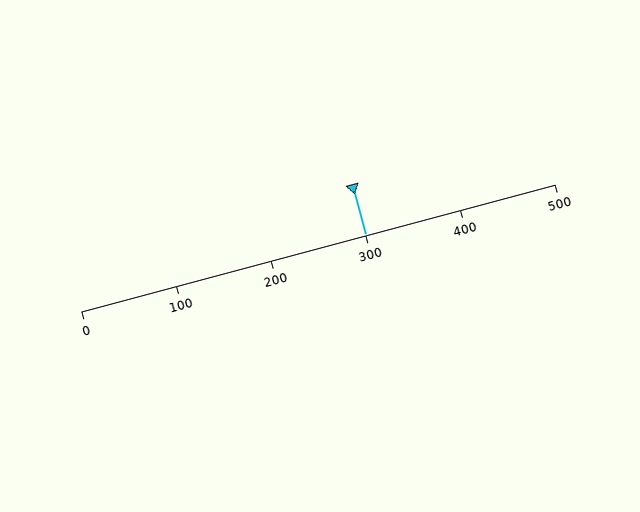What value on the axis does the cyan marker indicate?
The marker indicates approximately 300.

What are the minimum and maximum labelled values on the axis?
The axis runs from 0 to 500.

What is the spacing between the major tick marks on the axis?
The major ticks are spaced 100 apart.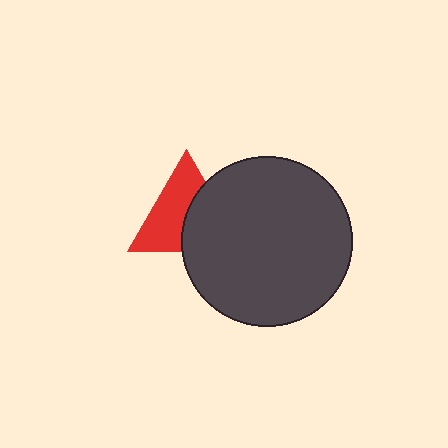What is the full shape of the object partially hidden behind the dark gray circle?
The partially hidden object is a red triangle.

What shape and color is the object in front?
The object in front is a dark gray circle.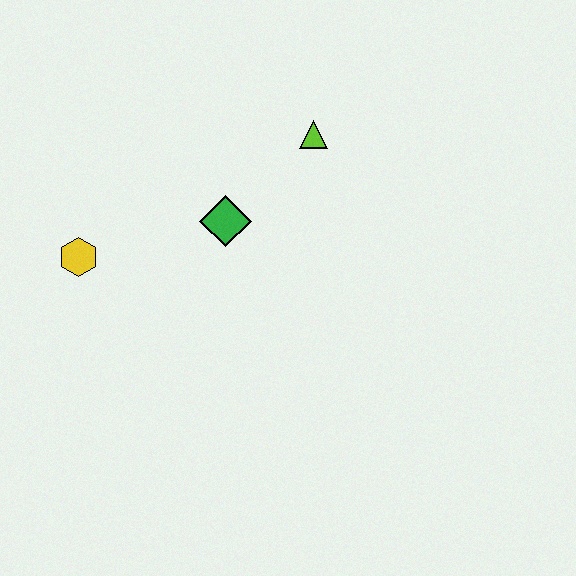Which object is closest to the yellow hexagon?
The green diamond is closest to the yellow hexagon.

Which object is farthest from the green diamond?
The yellow hexagon is farthest from the green diamond.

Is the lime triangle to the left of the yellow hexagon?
No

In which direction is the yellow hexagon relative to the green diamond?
The yellow hexagon is to the left of the green diamond.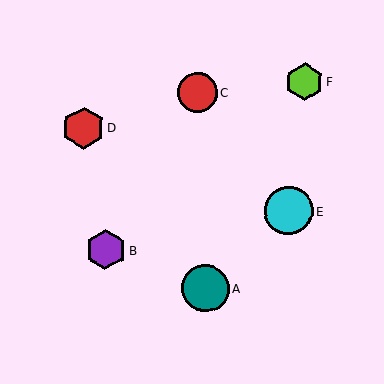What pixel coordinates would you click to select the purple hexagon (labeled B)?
Click at (106, 250) to select the purple hexagon B.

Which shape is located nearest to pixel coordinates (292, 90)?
The lime hexagon (labeled F) at (304, 82) is nearest to that location.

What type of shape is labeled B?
Shape B is a purple hexagon.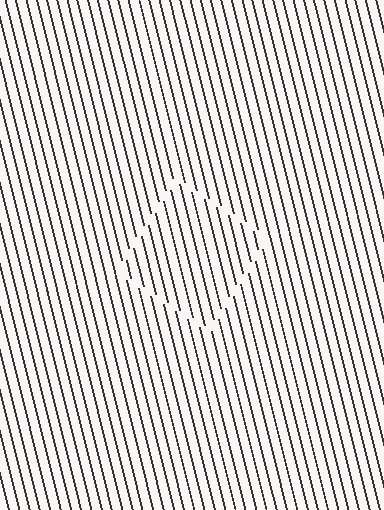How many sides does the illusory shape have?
4 sides — the line-ends trace a square.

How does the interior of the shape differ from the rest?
The interior of the shape contains the same grating, shifted by half a period — the contour is defined by the phase discontinuity where line-ends from the inner and outer gratings abut.